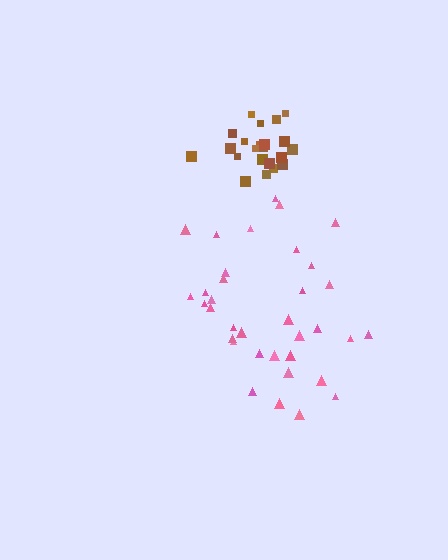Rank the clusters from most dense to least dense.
brown, pink.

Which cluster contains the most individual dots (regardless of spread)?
Pink (35).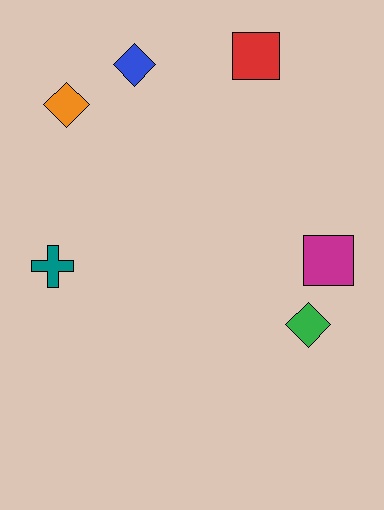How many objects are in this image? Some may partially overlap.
There are 6 objects.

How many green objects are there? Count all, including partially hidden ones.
There is 1 green object.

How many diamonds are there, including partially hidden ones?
There are 3 diamonds.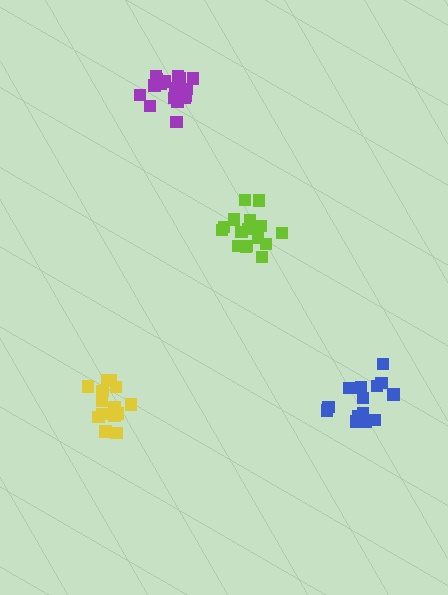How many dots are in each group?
Group 1: 14 dots, Group 2: 16 dots, Group 3: 15 dots, Group 4: 19 dots (64 total).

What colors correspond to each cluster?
The clusters are colored: blue, lime, yellow, purple.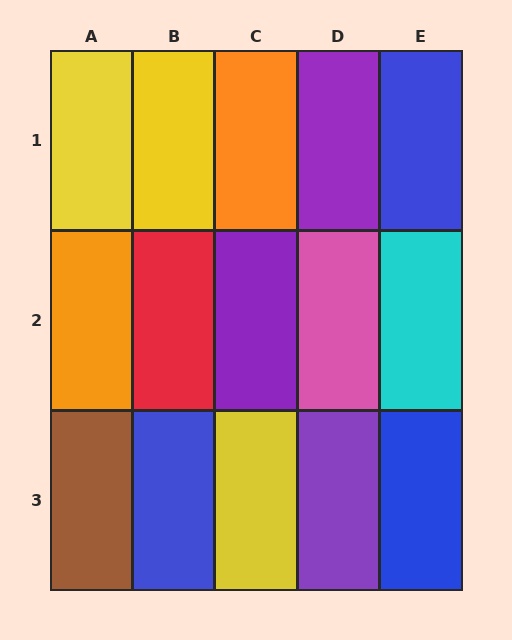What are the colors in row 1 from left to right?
Yellow, yellow, orange, purple, blue.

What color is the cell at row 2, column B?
Red.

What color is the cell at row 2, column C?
Purple.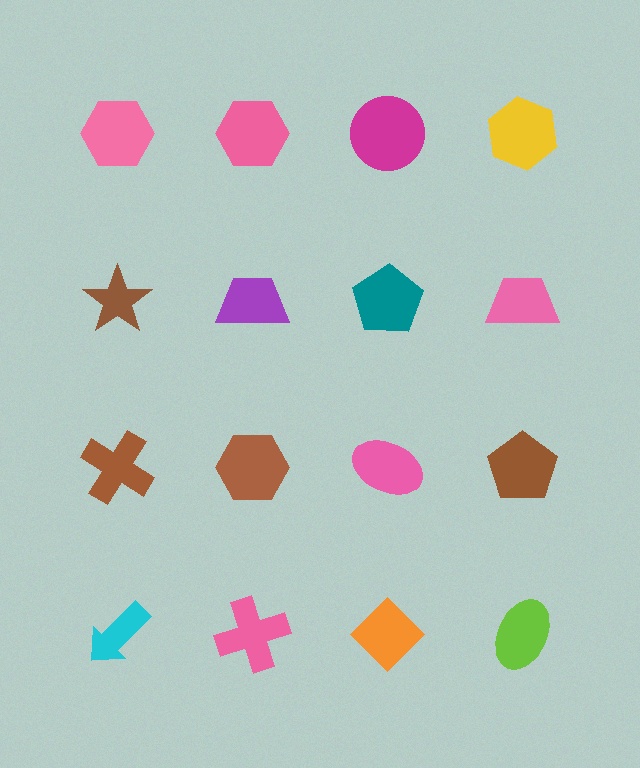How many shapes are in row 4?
4 shapes.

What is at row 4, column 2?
A pink cross.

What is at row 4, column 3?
An orange diamond.